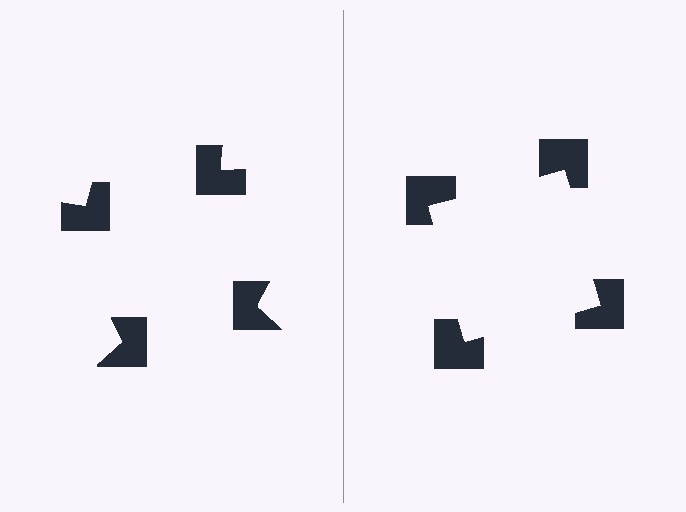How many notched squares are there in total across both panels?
8 — 4 on each side.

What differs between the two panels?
The notched squares are positioned identically on both sides; only the wedge orientations differ. On the right they align to a square; on the left they are misaligned.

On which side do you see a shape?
An illusory square appears on the right side. On the left side the wedge cuts are rotated, so no coherent shape forms.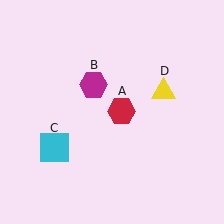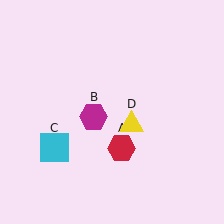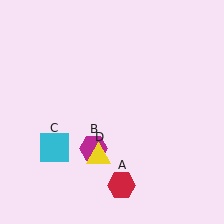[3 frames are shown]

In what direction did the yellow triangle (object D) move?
The yellow triangle (object D) moved down and to the left.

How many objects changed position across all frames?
3 objects changed position: red hexagon (object A), magenta hexagon (object B), yellow triangle (object D).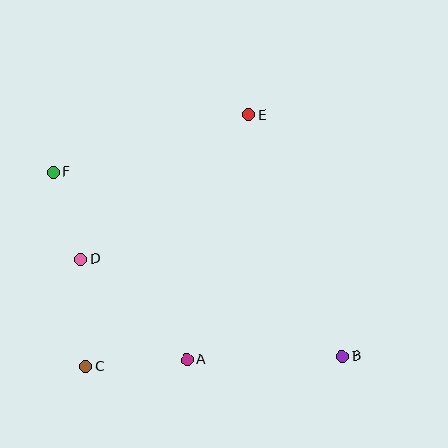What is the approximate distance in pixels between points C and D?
The distance between C and D is approximately 108 pixels.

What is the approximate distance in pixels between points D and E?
The distance between D and E is approximately 221 pixels.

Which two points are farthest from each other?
Points B and F are farthest from each other.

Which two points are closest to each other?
Points D and F are closest to each other.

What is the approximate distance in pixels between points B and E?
The distance between B and E is approximately 259 pixels.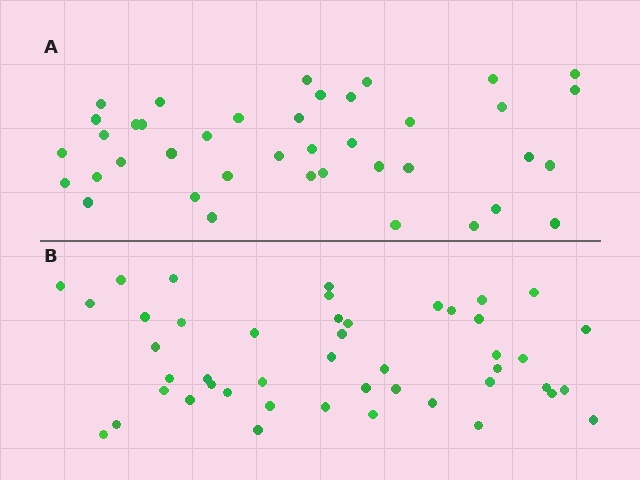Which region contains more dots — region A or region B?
Region B (the bottom region) has more dots.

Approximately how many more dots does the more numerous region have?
Region B has about 6 more dots than region A.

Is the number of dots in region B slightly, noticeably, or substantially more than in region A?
Region B has only slightly more — the two regions are fairly close. The ratio is roughly 1.1 to 1.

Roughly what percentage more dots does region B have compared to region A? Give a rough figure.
About 15% more.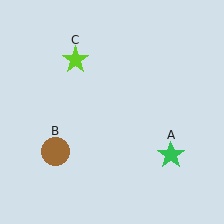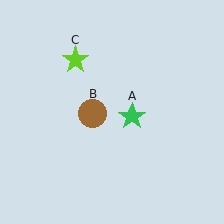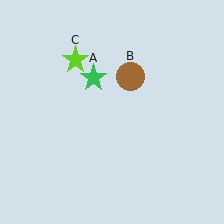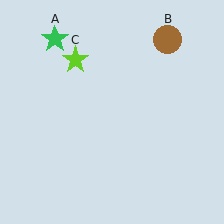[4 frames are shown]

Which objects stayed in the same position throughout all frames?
Lime star (object C) remained stationary.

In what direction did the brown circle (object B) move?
The brown circle (object B) moved up and to the right.